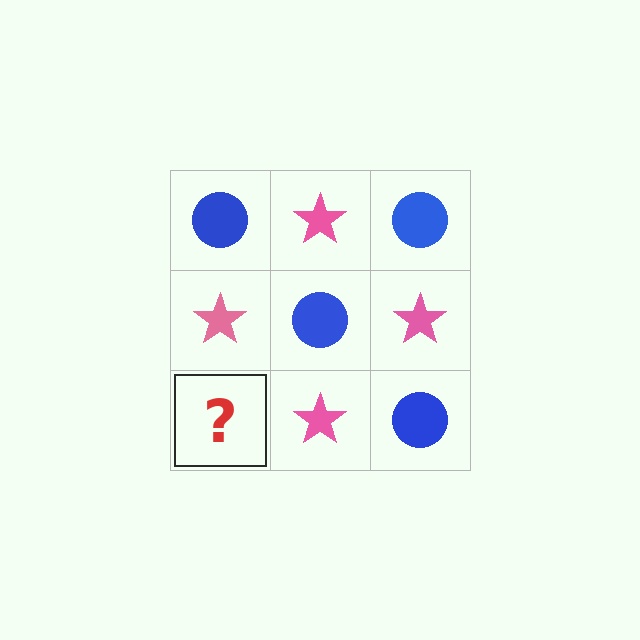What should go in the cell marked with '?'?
The missing cell should contain a blue circle.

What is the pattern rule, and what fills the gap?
The rule is that it alternates blue circle and pink star in a checkerboard pattern. The gap should be filled with a blue circle.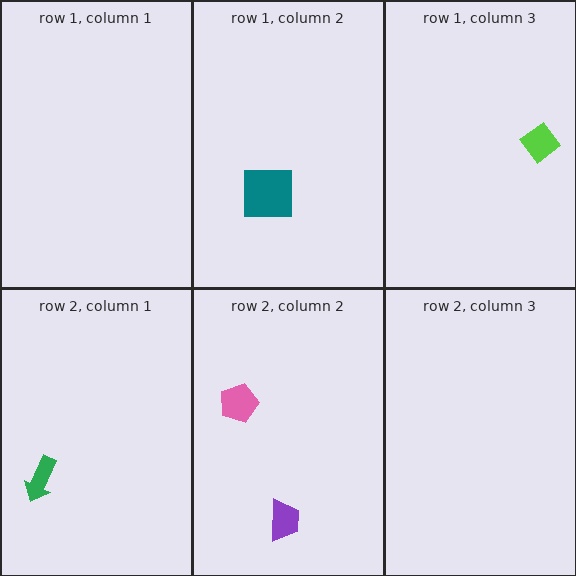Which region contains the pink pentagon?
The row 2, column 2 region.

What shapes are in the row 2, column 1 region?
The green arrow.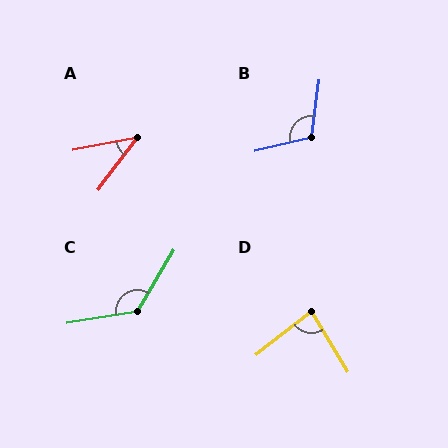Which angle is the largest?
C, at approximately 130 degrees.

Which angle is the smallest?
A, at approximately 42 degrees.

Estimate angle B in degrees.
Approximately 111 degrees.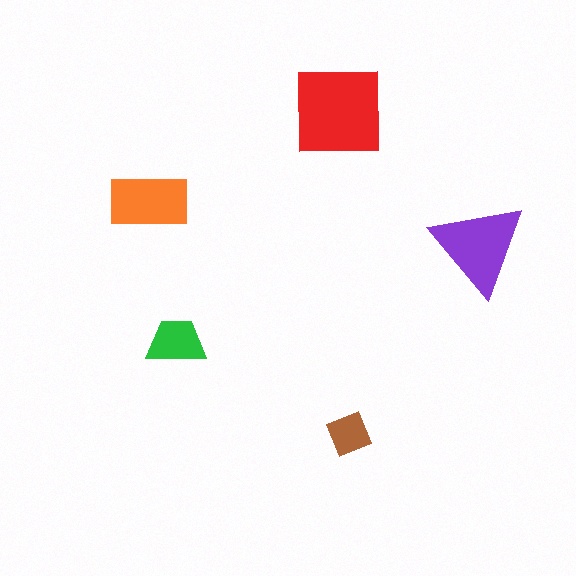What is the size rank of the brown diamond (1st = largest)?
5th.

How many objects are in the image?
There are 5 objects in the image.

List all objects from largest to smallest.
The red square, the purple triangle, the orange rectangle, the green trapezoid, the brown diamond.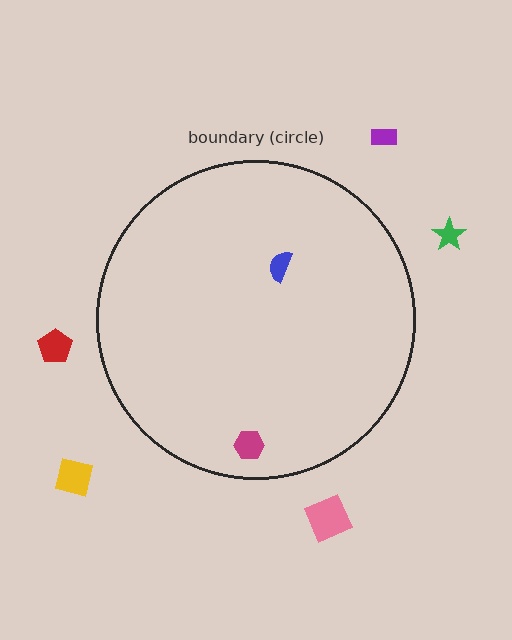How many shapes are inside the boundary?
2 inside, 5 outside.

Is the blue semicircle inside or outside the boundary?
Inside.